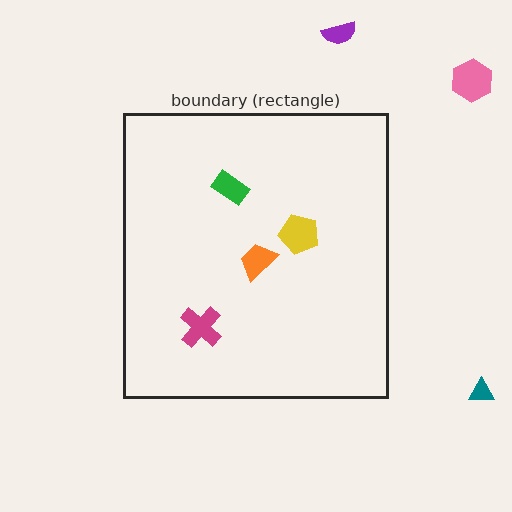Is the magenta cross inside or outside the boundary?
Inside.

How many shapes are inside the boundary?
4 inside, 3 outside.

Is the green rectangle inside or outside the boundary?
Inside.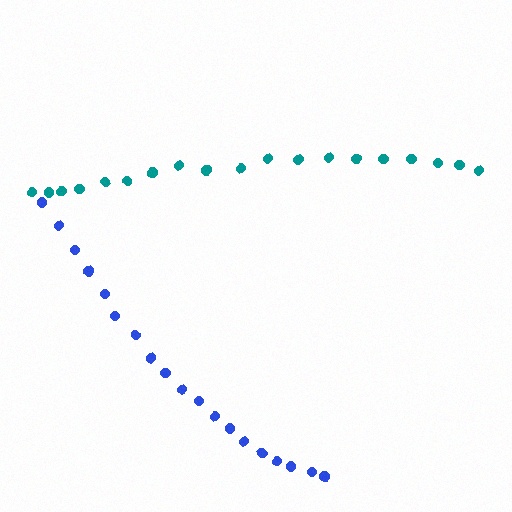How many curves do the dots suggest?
There are 2 distinct paths.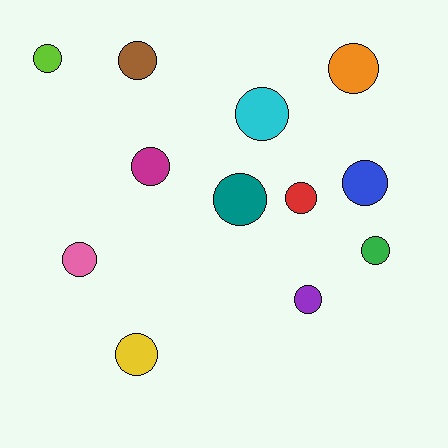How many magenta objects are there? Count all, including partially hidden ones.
There is 1 magenta object.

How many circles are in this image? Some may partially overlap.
There are 12 circles.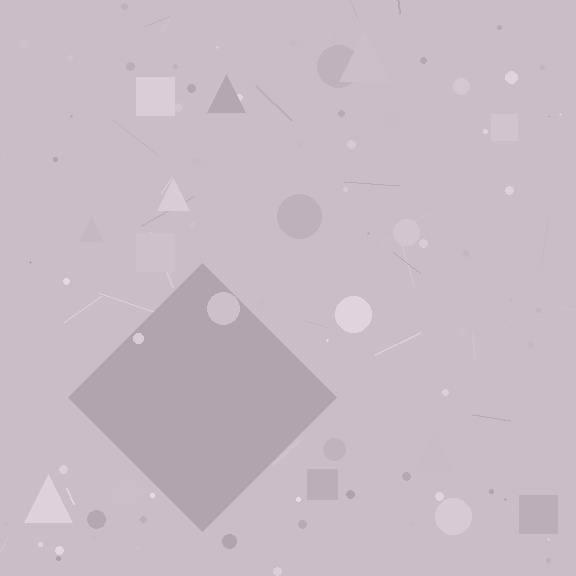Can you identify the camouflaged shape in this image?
The camouflaged shape is a diamond.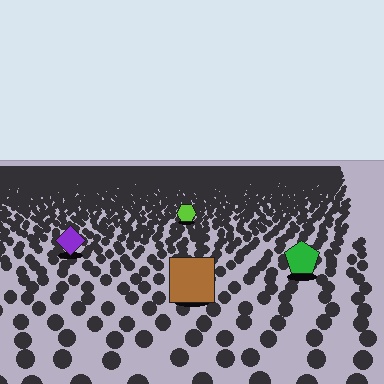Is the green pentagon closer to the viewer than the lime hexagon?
Yes. The green pentagon is closer — you can tell from the texture gradient: the ground texture is coarser near it.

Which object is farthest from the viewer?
The lime hexagon is farthest from the viewer. It appears smaller and the ground texture around it is denser.